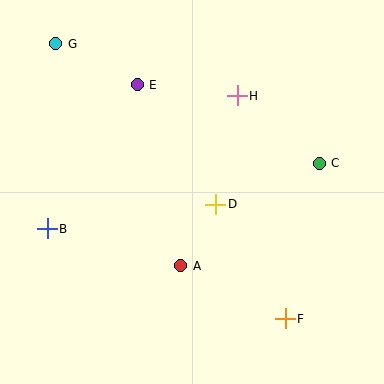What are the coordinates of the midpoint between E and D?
The midpoint between E and D is at (177, 145).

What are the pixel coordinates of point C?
Point C is at (319, 163).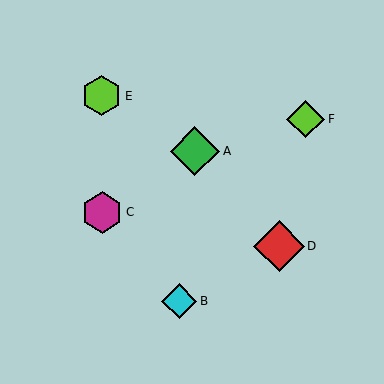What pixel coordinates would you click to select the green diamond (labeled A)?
Click at (195, 151) to select the green diamond A.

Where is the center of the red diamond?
The center of the red diamond is at (279, 246).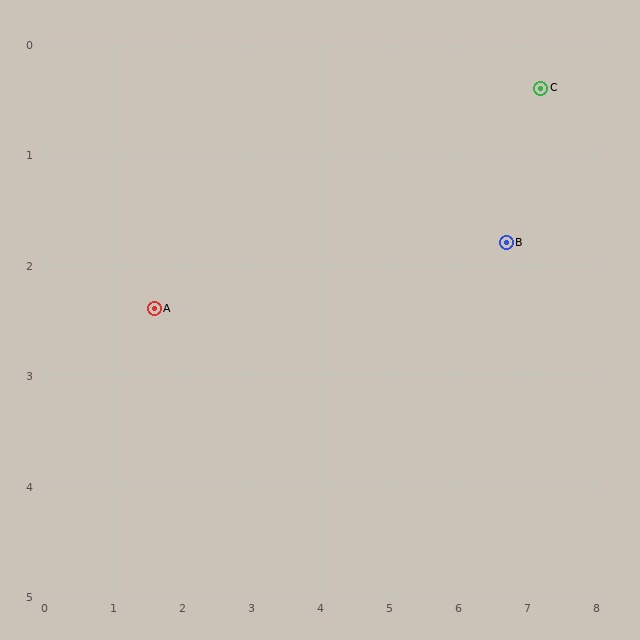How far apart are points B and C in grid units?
Points B and C are about 1.5 grid units apart.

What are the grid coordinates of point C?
Point C is at approximately (7.2, 0.4).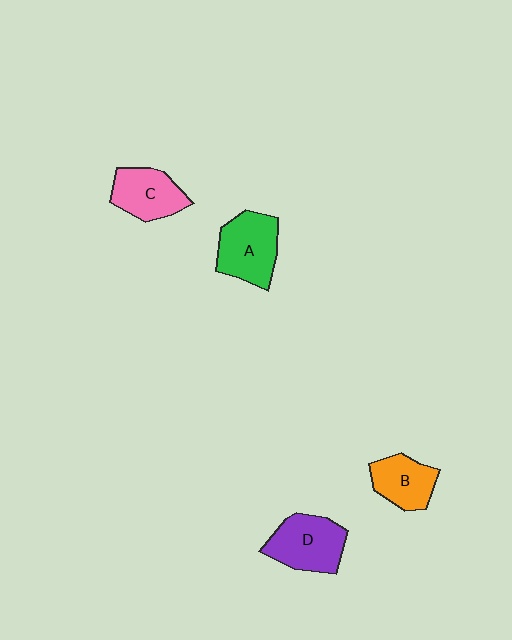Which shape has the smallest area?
Shape B (orange).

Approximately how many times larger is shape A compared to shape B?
Approximately 1.3 times.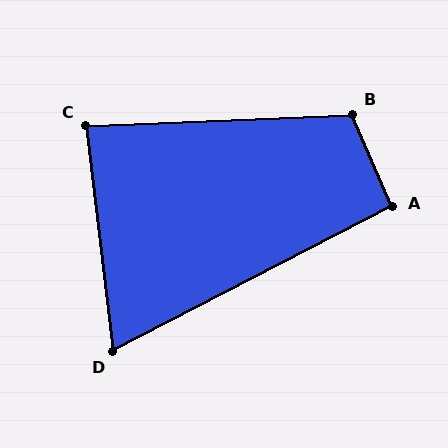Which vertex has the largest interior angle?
B, at approximately 111 degrees.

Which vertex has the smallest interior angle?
D, at approximately 69 degrees.